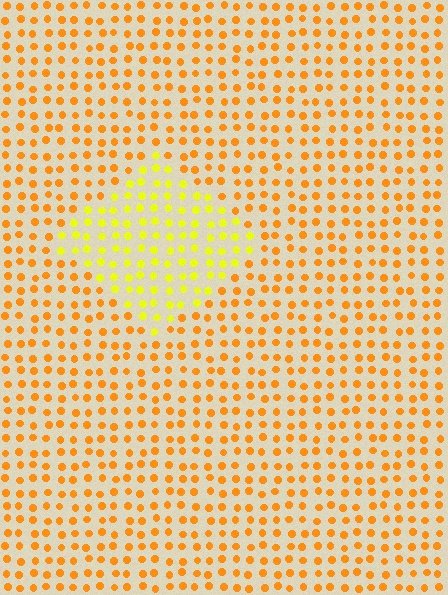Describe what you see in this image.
The image is filled with small orange elements in a uniform arrangement. A diamond-shaped region is visible where the elements are tinted to a slightly different hue, forming a subtle color boundary.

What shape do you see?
I see a diamond.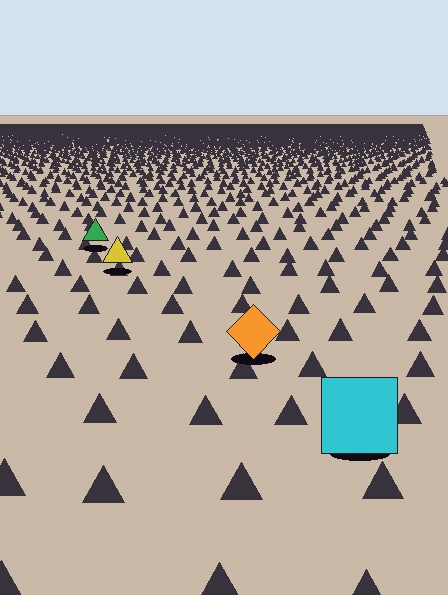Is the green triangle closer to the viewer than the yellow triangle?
No. The yellow triangle is closer — you can tell from the texture gradient: the ground texture is coarser near it.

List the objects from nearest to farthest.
From nearest to farthest: the cyan square, the orange diamond, the yellow triangle, the green triangle.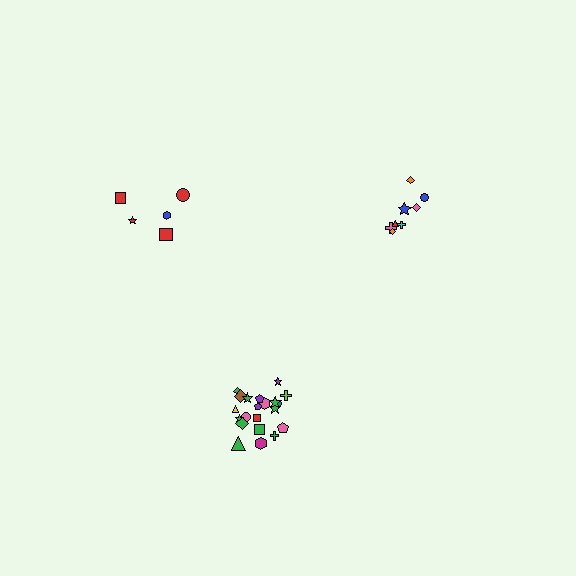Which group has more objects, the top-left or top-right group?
The top-right group.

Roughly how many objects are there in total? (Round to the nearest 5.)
Roughly 35 objects in total.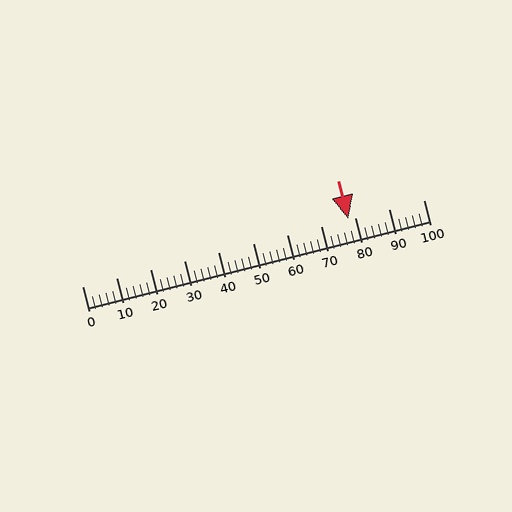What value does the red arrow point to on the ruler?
The red arrow points to approximately 78.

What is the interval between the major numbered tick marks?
The major tick marks are spaced 10 units apart.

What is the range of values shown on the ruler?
The ruler shows values from 0 to 100.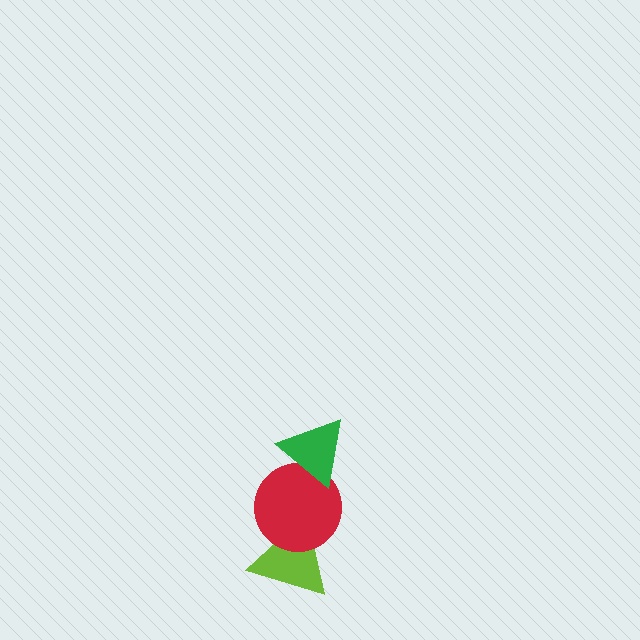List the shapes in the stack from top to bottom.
From top to bottom: the green triangle, the red circle, the lime triangle.